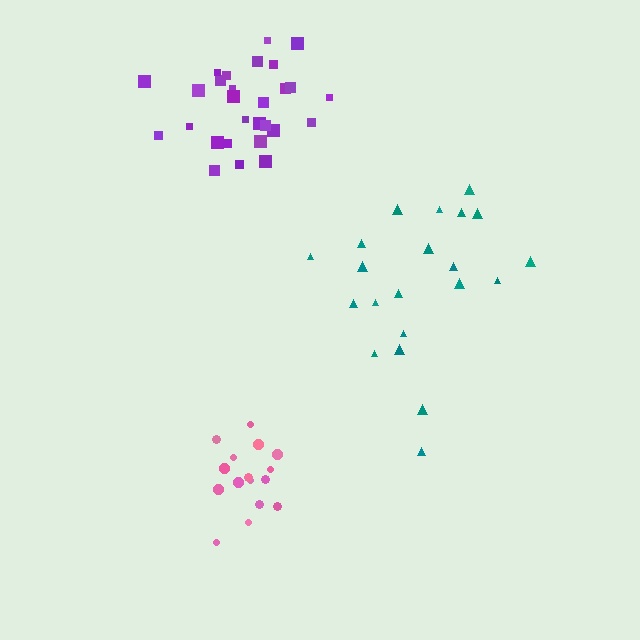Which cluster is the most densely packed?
Pink.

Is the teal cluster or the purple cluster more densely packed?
Purple.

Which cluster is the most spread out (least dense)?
Teal.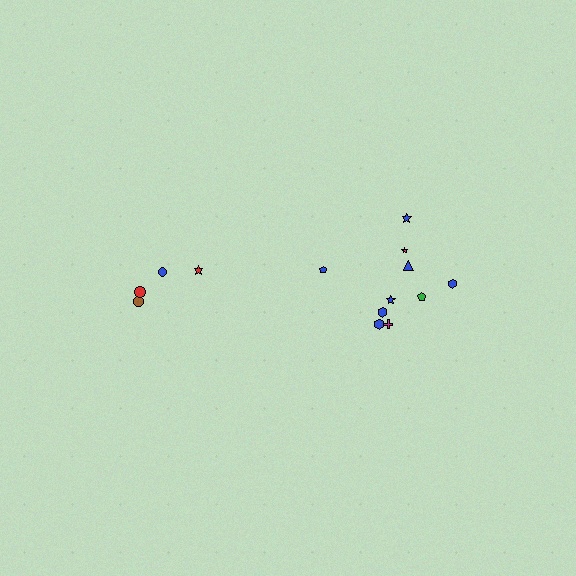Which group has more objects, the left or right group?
The right group.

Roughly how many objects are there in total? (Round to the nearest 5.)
Roughly 15 objects in total.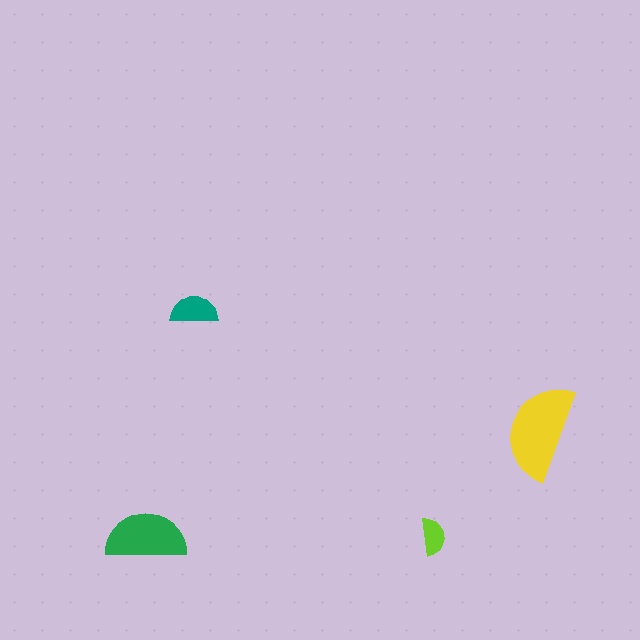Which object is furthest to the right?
The yellow semicircle is rightmost.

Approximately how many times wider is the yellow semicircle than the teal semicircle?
About 2 times wider.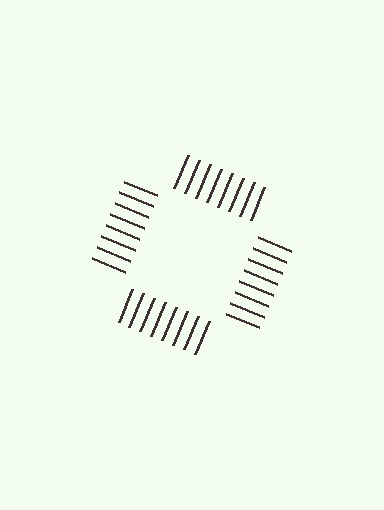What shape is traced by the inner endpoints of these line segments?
An illusory square — the line segments terminate on its edges but no continuous stroke is drawn.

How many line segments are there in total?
32 — 8 along each of the 4 edges.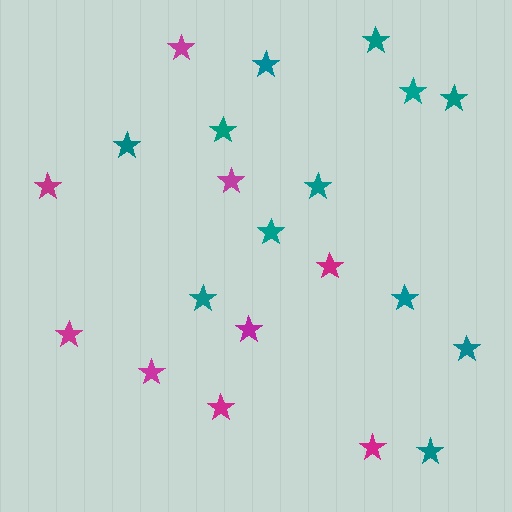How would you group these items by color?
There are 2 groups: one group of teal stars (12) and one group of magenta stars (9).